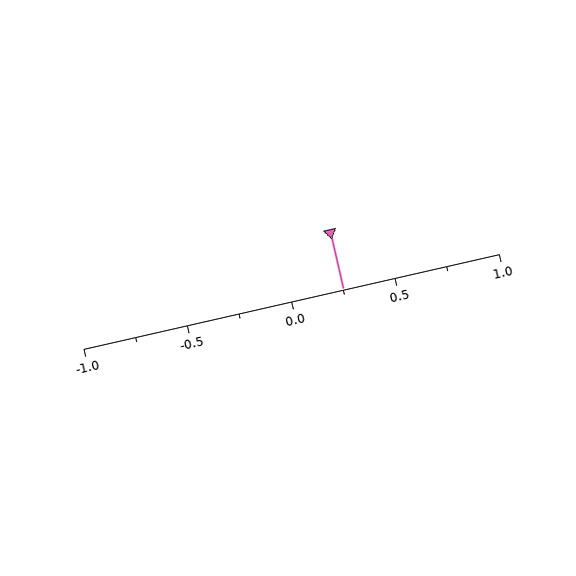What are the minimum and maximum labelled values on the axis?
The axis runs from -1.0 to 1.0.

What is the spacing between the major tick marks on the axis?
The major ticks are spaced 0.5 apart.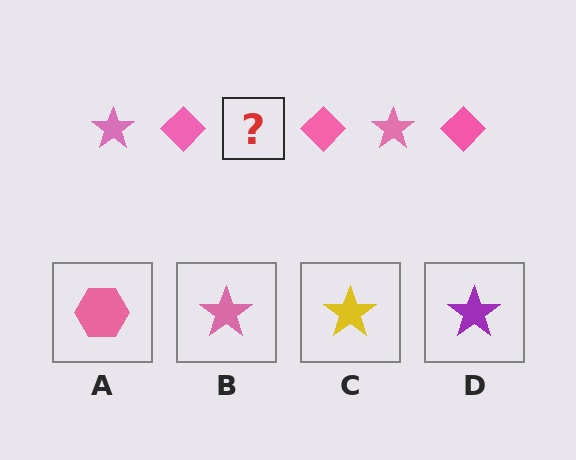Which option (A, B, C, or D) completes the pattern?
B.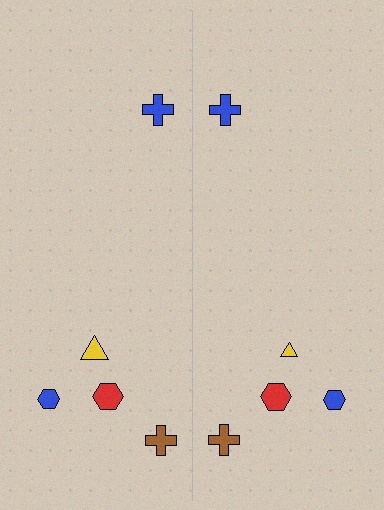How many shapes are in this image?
There are 10 shapes in this image.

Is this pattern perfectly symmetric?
No, the pattern is not perfectly symmetric. The yellow triangle on the right side has a different size than its mirror counterpart.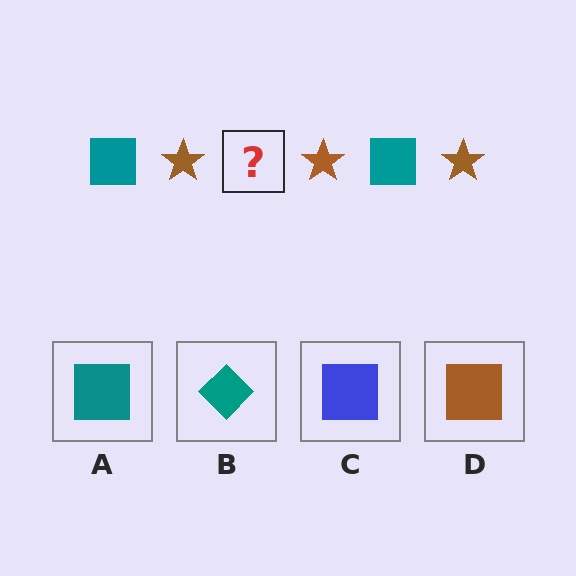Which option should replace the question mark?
Option A.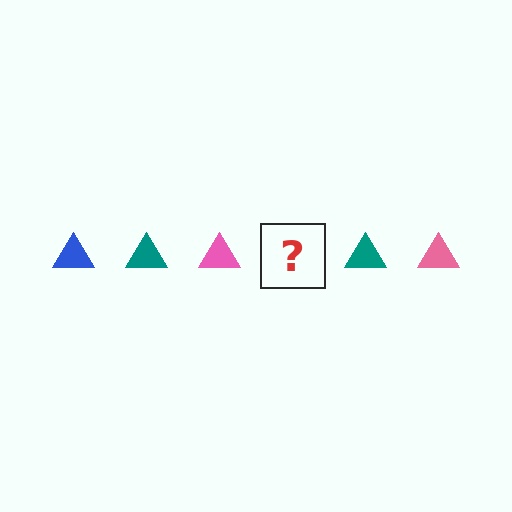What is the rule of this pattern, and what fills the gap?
The rule is that the pattern cycles through blue, teal, pink triangles. The gap should be filled with a blue triangle.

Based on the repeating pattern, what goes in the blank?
The blank should be a blue triangle.